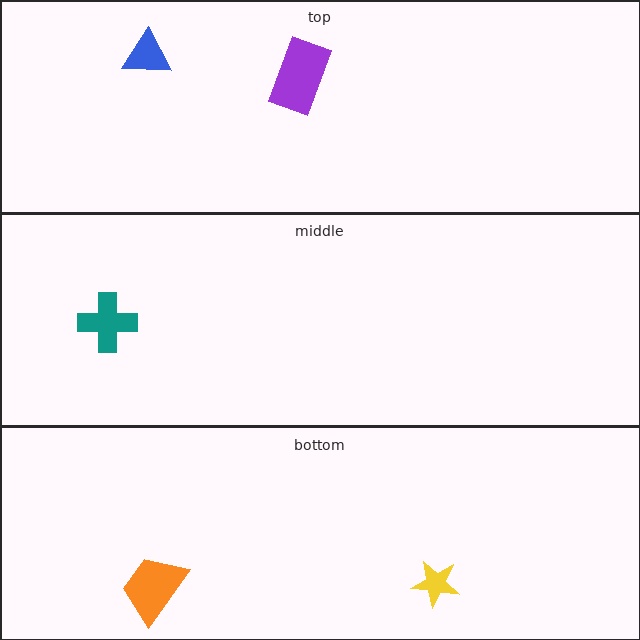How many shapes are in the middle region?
1.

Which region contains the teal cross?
The middle region.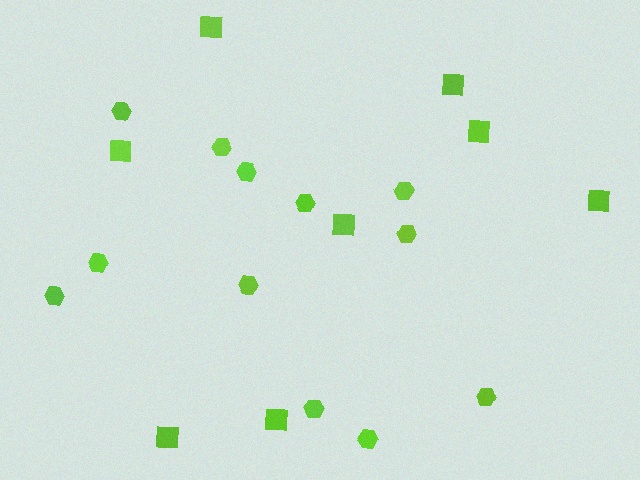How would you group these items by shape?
There are 2 groups: one group of squares (8) and one group of hexagons (12).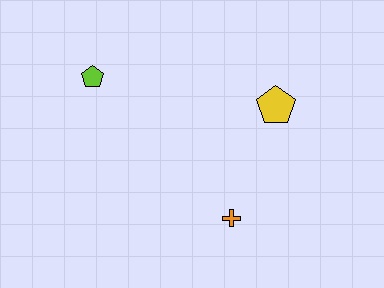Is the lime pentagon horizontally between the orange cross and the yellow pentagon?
No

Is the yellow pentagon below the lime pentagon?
Yes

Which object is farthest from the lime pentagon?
The orange cross is farthest from the lime pentagon.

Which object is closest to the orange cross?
The yellow pentagon is closest to the orange cross.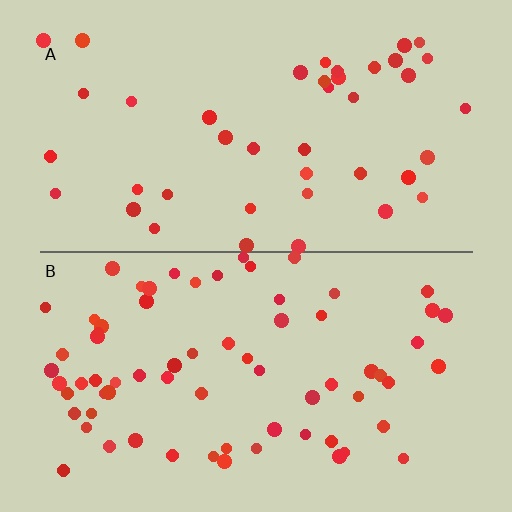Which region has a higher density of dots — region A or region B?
B (the bottom).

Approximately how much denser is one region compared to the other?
Approximately 1.6× — region B over region A.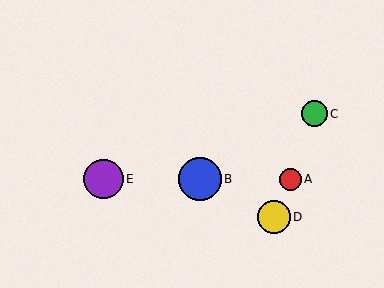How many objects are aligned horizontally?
3 objects (A, B, E) are aligned horizontally.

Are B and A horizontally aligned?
Yes, both are at y≈179.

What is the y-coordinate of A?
Object A is at y≈179.